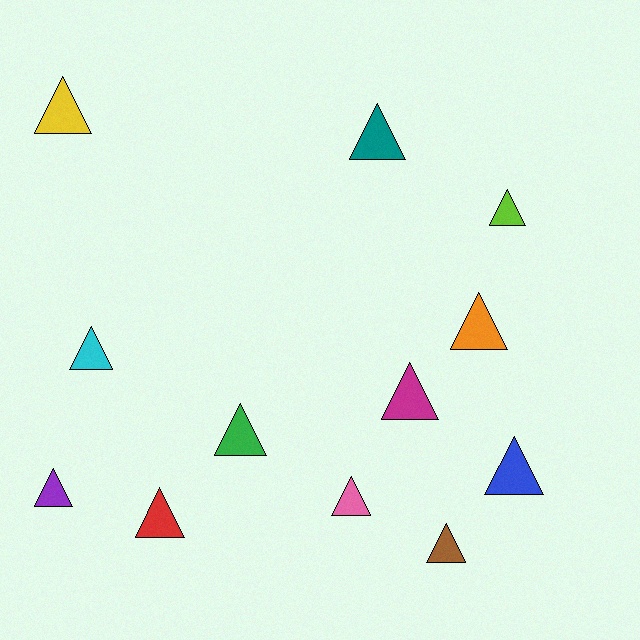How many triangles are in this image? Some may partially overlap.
There are 12 triangles.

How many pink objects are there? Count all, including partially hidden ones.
There is 1 pink object.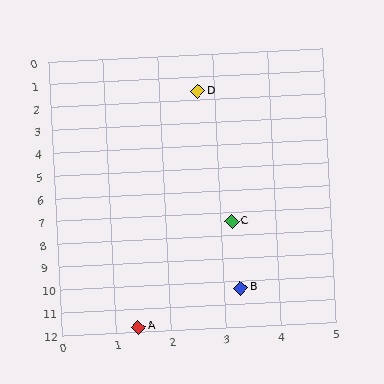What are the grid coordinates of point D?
Point D is at approximately (2.7, 1.6).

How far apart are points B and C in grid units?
Points B and C are about 2.9 grid units apart.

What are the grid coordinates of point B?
Point B is at approximately (3.3, 10.3).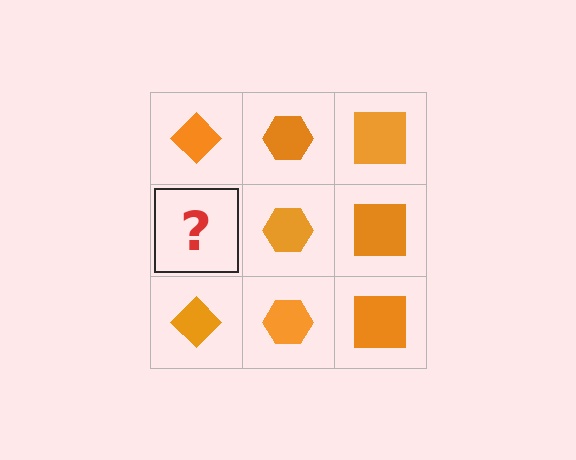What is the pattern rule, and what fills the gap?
The rule is that each column has a consistent shape. The gap should be filled with an orange diamond.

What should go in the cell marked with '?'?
The missing cell should contain an orange diamond.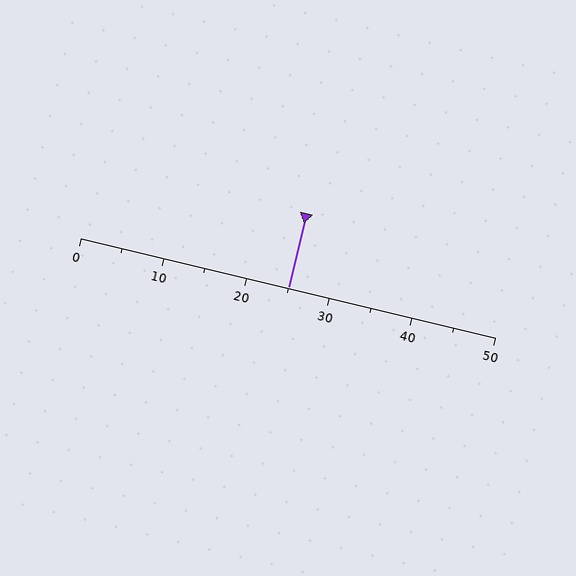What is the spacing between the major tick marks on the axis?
The major ticks are spaced 10 apart.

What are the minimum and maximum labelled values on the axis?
The axis runs from 0 to 50.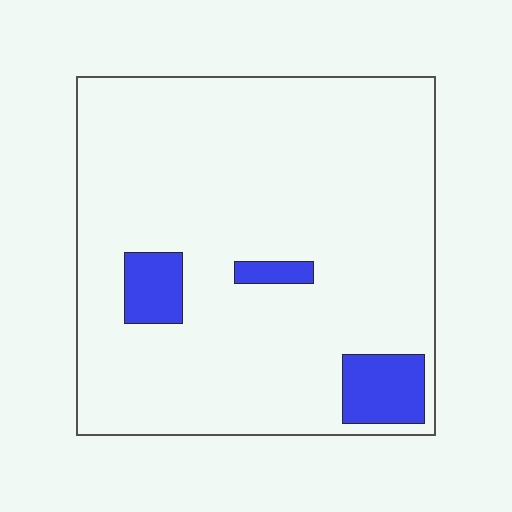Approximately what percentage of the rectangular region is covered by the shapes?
Approximately 10%.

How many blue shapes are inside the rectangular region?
3.